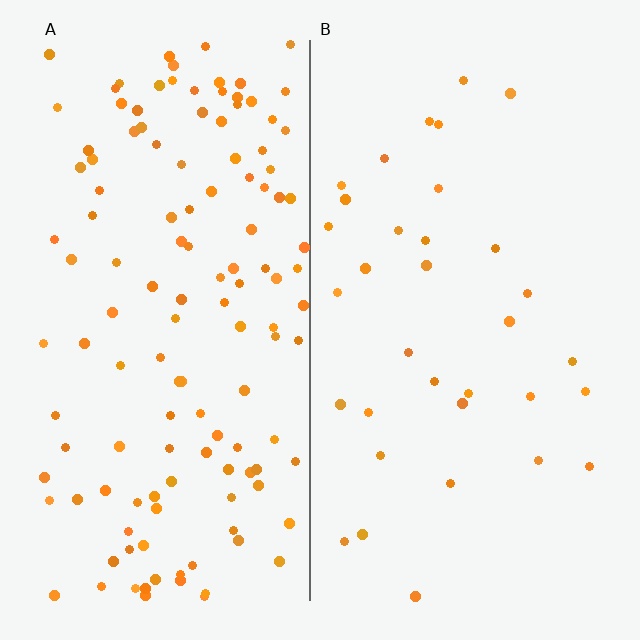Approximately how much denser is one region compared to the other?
Approximately 3.8× — region A over region B.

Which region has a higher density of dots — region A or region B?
A (the left).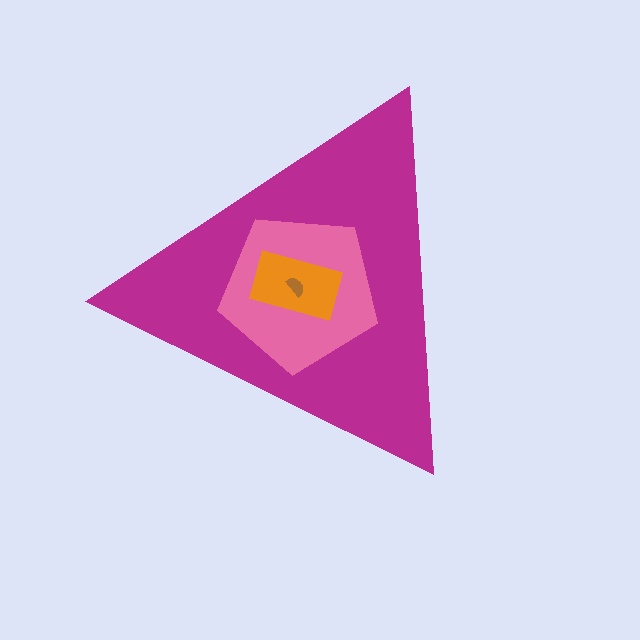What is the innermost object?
The brown semicircle.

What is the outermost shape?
The magenta triangle.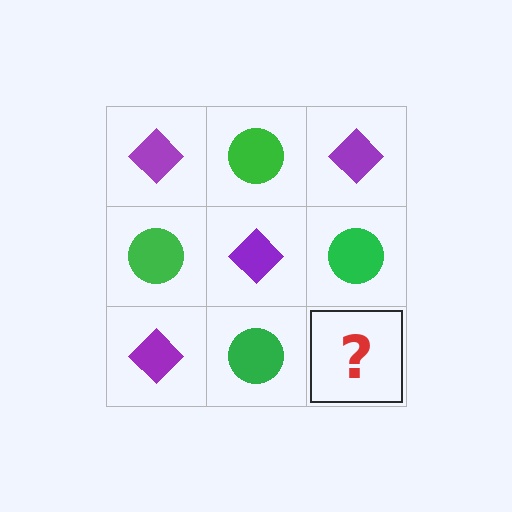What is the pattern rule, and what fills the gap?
The rule is that it alternates purple diamond and green circle in a checkerboard pattern. The gap should be filled with a purple diamond.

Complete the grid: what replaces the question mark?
The question mark should be replaced with a purple diamond.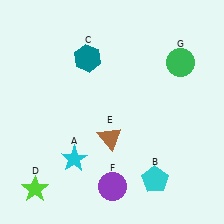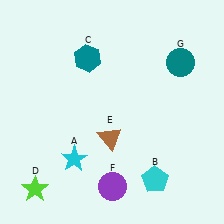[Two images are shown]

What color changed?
The circle (G) changed from green in Image 1 to teal in Image 2.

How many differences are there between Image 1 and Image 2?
There is 1 difference between the two images.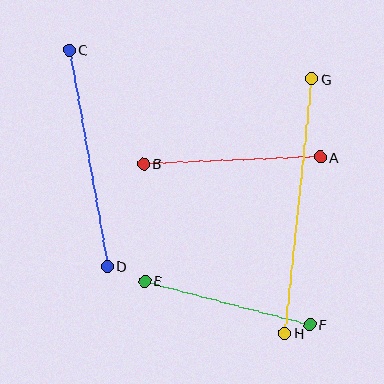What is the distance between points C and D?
The distance is approximately 220 pixels.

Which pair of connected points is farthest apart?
Points G and H are farthest apart.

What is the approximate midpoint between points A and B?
The midpoint is at approximately (232, 161) pixels.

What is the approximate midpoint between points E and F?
The midpoint is at approximately (227, 303) pixels.